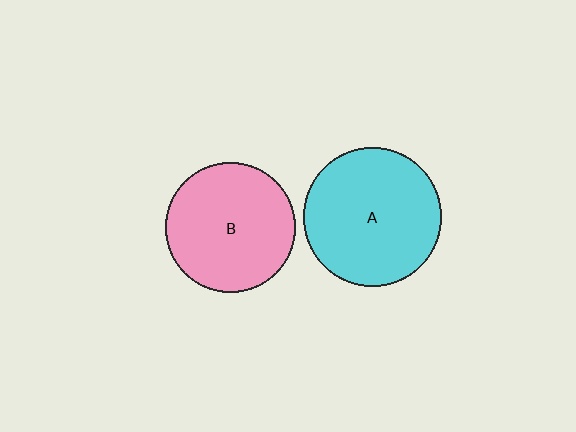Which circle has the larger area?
Circle A (cyan).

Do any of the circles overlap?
No, none of the circles overlap.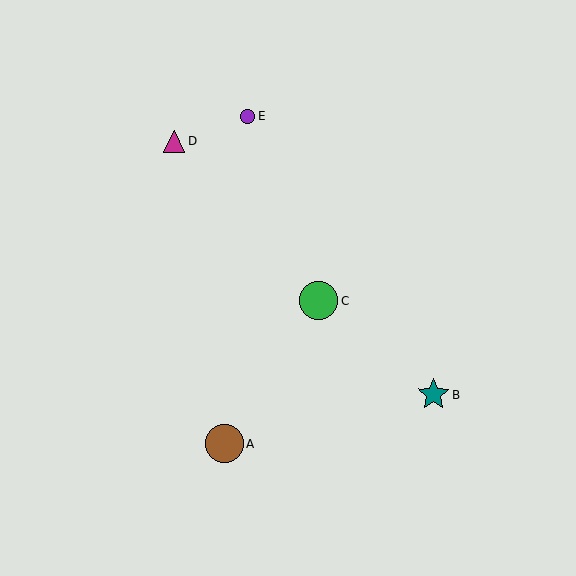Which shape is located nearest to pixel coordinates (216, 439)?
The brown circle (labeled A) at (225, 443) is nearest to that location.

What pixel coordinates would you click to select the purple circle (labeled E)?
Click at (247, 116) to select the purple circle E.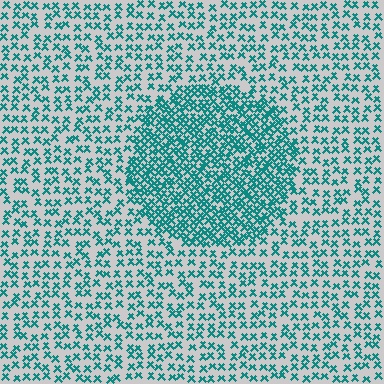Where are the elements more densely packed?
The elements are more densely packed inside the circle boundary.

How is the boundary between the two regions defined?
The boundary is defined by a change in element density (approximately 2.2x ratio). All elements are the same color, size, and shape.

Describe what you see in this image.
The image contains small teal elements arranged at two different densities. A circle-shaped region is visible where the elements are more densely packed than the surrounding area.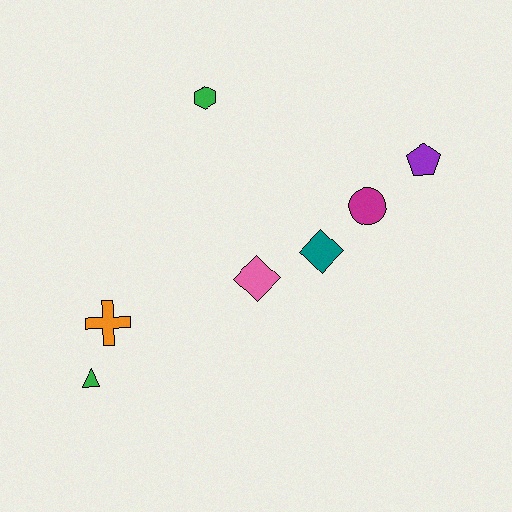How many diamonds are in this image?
There are 2 diamonds.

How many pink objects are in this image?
There is 1 pink object.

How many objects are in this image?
There are 7 objects.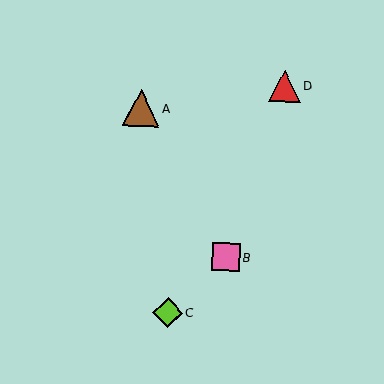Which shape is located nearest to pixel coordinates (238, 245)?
The pink square (labeled B) at (226, 257) is nearest to that location.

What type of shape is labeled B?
Shape B is a pink square.